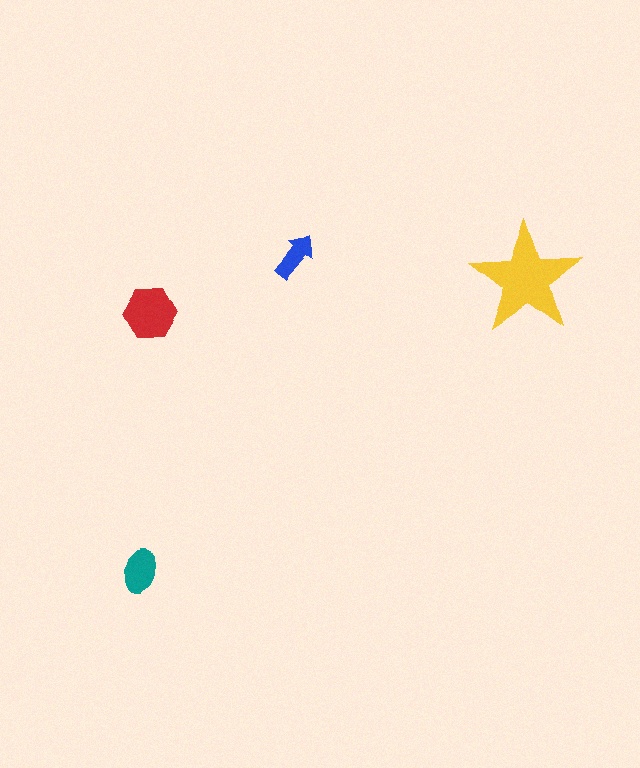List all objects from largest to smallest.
The yellow star, the red hexagon, the teal ellipse, the blue arrow.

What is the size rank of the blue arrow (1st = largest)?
4th.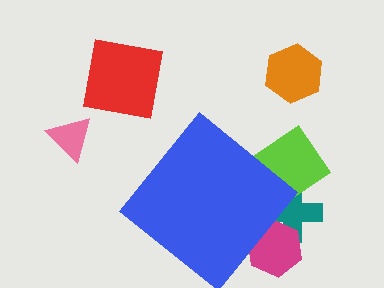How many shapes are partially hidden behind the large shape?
3 shapes are partially hidden.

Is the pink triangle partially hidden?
No, the pink triangle is fully visible.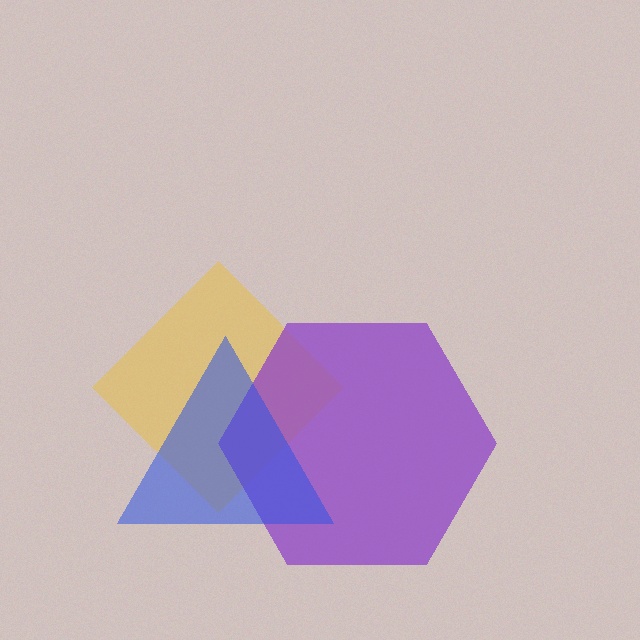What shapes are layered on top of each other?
The layered shapes are: a yellow diamond, a purple hexagon, a blue triangle.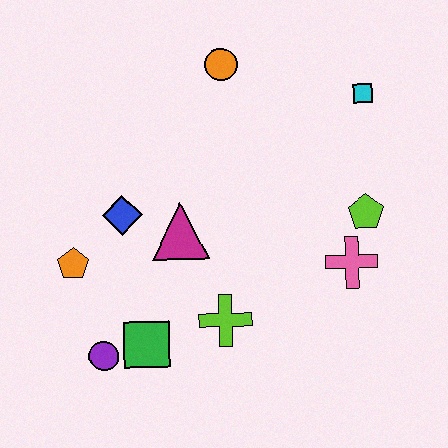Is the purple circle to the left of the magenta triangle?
Yes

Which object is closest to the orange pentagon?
The blue diamond is closest to the orange pentagon.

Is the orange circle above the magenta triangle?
Yes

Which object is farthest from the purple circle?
The cyan square is farthest from the purple circle.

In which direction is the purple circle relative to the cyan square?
The purple circle is to the left of the cyan square.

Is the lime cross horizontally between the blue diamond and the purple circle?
No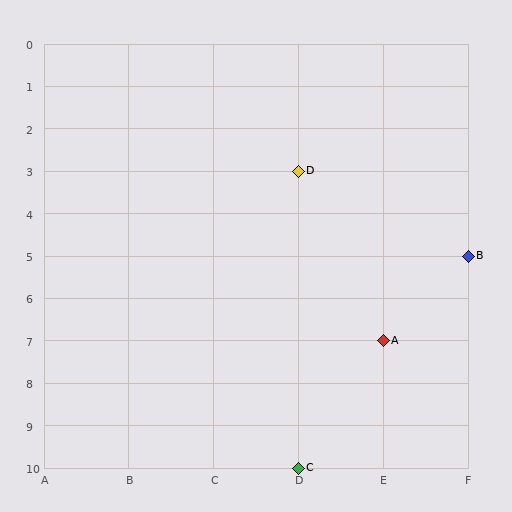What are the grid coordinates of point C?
Point C is at grid coordinates (D, 10).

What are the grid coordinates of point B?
Point B is at grid coordinates (F, 5).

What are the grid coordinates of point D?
Point D is at grid coordinates (D, 3).